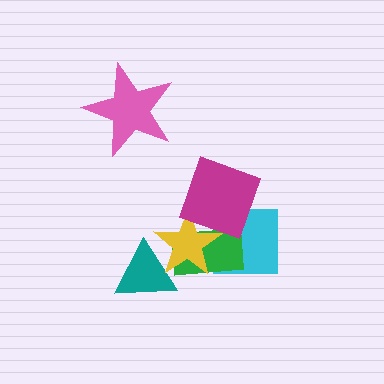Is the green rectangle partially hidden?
Yes, it is partially covered by another shape.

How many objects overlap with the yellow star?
4 objects overlap with the yellow star.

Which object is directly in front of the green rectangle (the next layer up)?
The yellow star is directly in front of the green rectangle.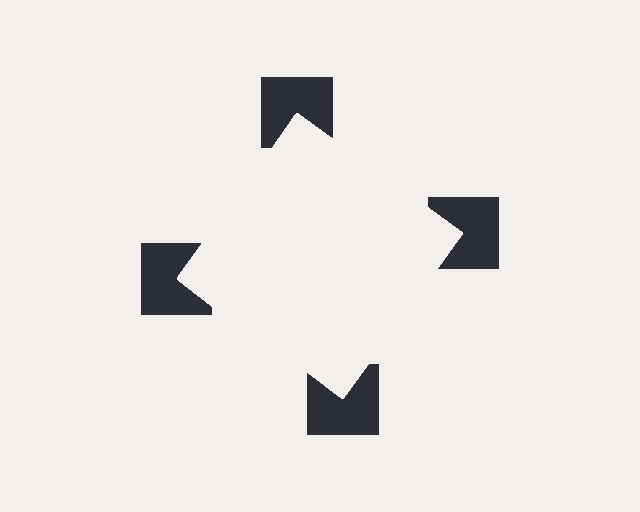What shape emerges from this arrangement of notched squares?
An illusory square — its edges are inferred from the aligned wedge cuts in the notched squares, not physically drawn.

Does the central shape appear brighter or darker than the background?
It typically appears slightly brighter than the background, even though no actual brightness change is drawn.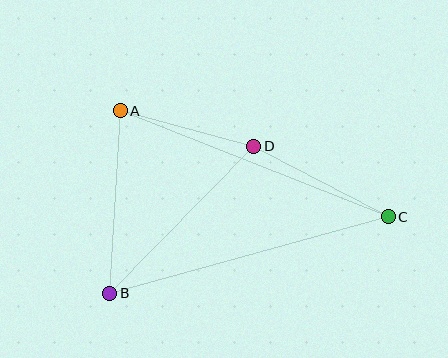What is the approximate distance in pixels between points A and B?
The distance between A and B is approximately 183 pixels.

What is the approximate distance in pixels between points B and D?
The distance between B and D is approximately 206 pixels.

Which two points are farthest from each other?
Points B and C are farthest from each other.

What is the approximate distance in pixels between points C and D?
The distance between C and D is approximately 152 pixels.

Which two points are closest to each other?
Points A and D are closest to each other.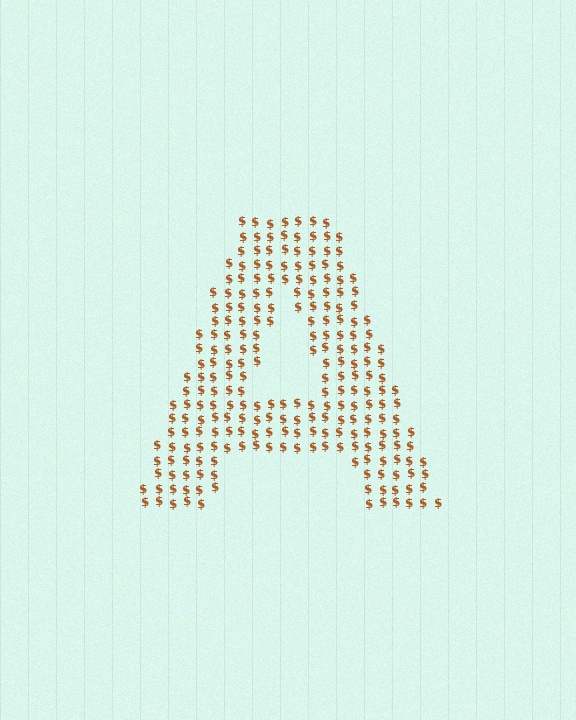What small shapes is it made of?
It is made of small dollar signs.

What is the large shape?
The large shape is the letter A.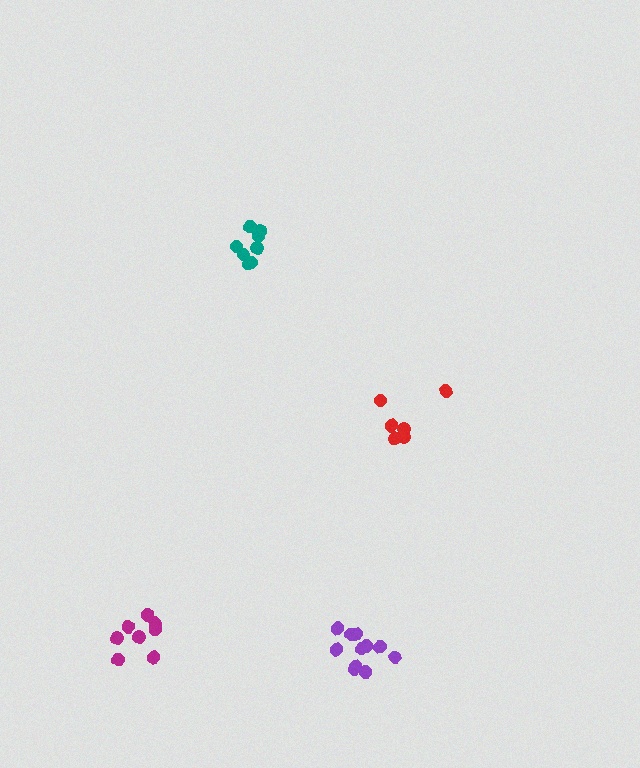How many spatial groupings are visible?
There are 4 spatial groupings.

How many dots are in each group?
Group 1: 8 dots, Group 2: 6 dots, Group 3: 11 dots, Group 4: 8 dots (33 total).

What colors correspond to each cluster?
The clusters are colored: teal, red, purple, magenta.